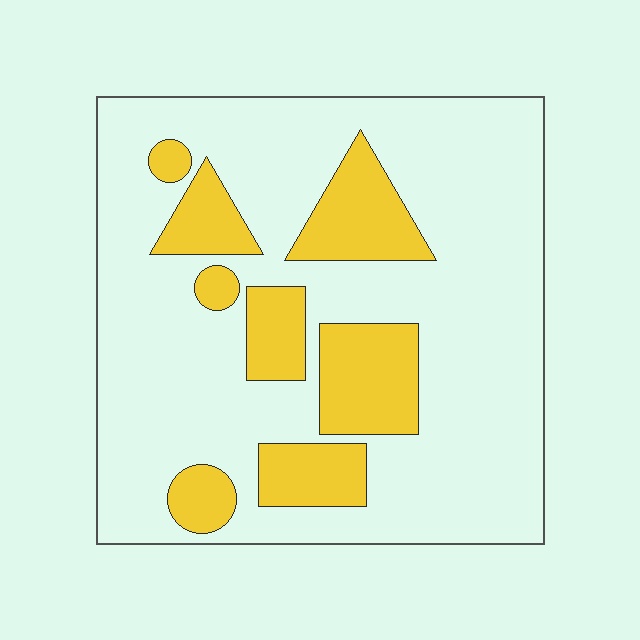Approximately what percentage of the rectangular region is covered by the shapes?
Approximately 25%.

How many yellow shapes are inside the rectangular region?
8.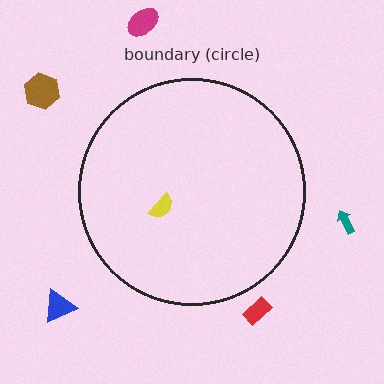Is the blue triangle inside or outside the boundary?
Outside.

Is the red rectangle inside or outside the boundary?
Outside.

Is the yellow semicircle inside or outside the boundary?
Inside.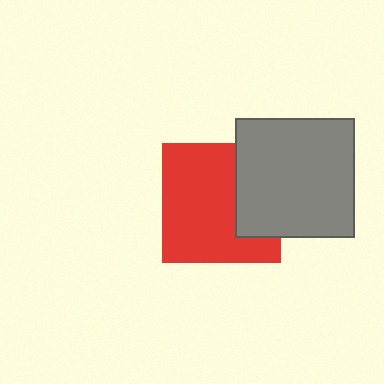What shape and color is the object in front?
The object in front is a gray square.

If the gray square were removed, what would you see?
You would see the complete red square.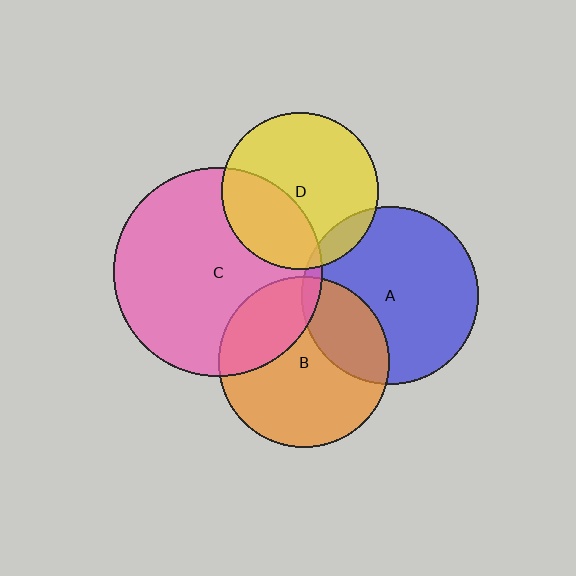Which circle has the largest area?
Circle C (pink).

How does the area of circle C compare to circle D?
Approximately 1.8 times.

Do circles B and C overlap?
Yes.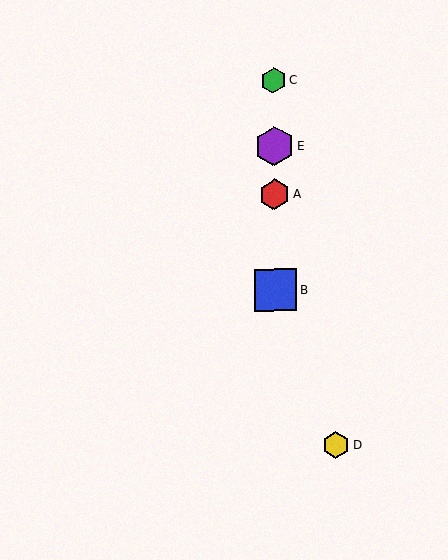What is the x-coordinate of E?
Object E is at x≈274.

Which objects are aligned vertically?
Objects A, B, C, E are aligned vertically.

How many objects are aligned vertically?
4 objects (A, B, C, E) are aligned vertically.